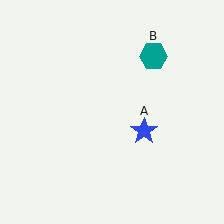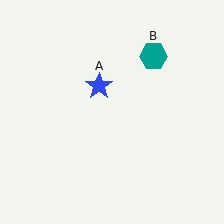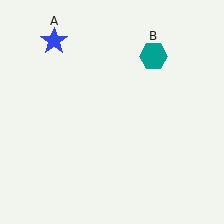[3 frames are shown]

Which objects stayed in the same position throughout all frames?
Teal hexagon (object B) remained stationary.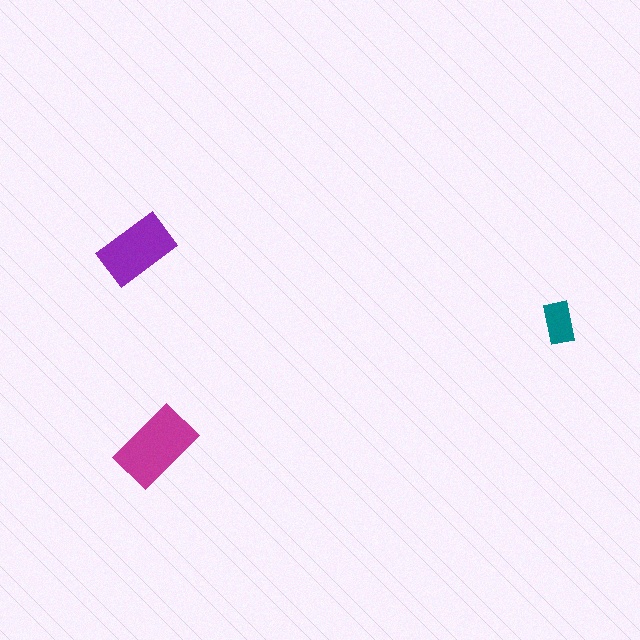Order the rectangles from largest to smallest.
the magenta one, the purple one, the teal one.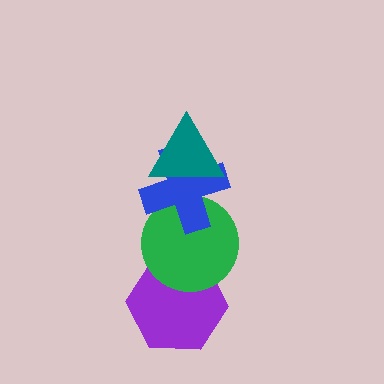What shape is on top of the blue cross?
The teal triangle is on top of the blue cross.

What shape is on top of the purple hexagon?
The green circle is on top of the purple hexagon.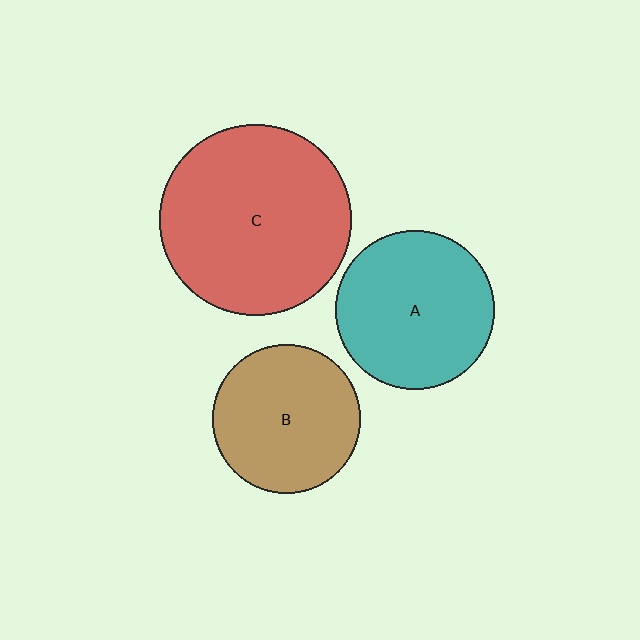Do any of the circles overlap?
No, none of the circles overlap.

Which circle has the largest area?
Circle C (red).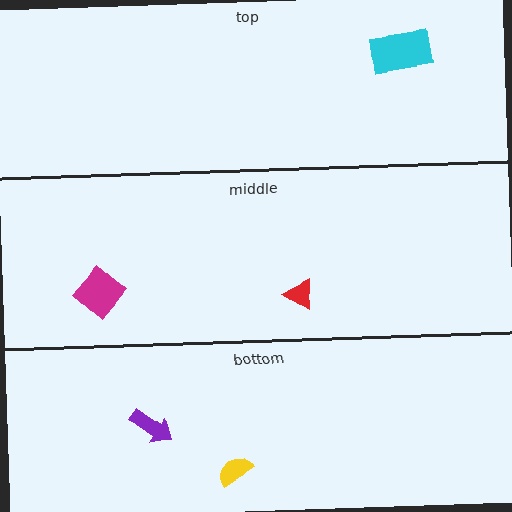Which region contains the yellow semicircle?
The bottom region.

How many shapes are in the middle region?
2.